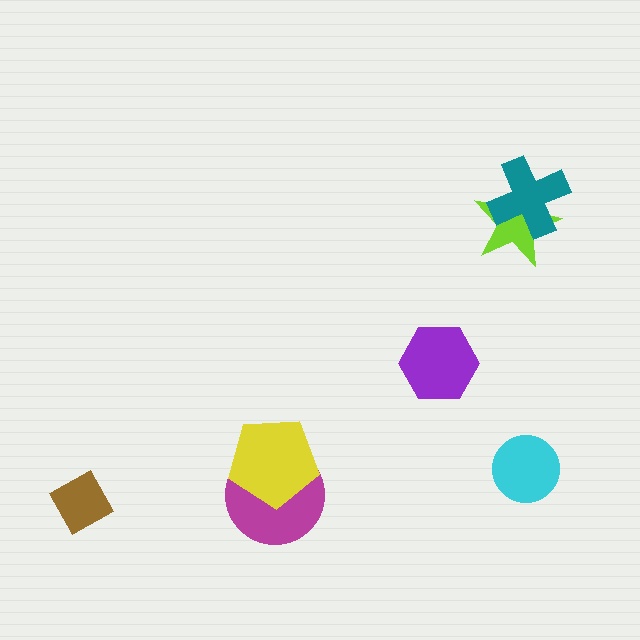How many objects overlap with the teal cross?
1 object overlaps with the teal cross.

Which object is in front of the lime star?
The teal cross is in front of the lime star.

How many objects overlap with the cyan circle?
0 objects overlap with the cyan circle.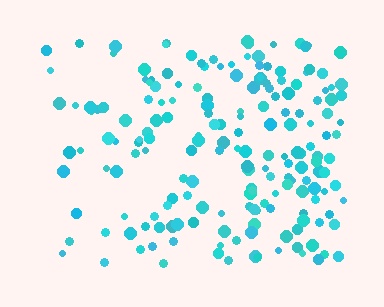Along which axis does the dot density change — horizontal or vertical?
Horizontal.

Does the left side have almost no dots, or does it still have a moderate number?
Still a moderate number, just noticeably fewer than the right.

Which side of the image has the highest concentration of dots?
The right.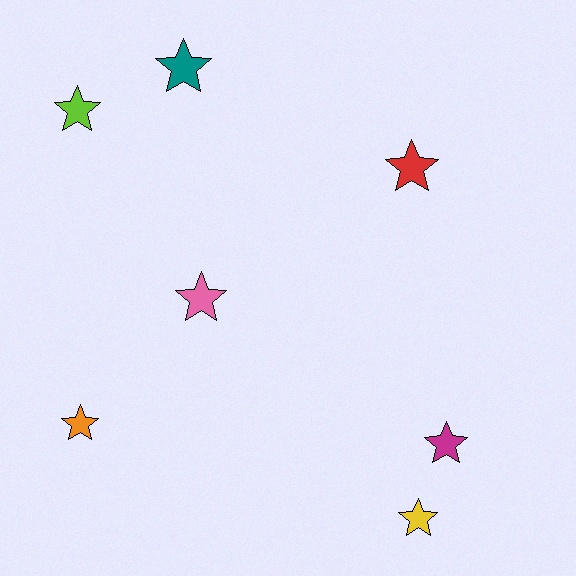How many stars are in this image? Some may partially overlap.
There are 7 stars.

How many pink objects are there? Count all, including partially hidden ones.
There is 1 pink object.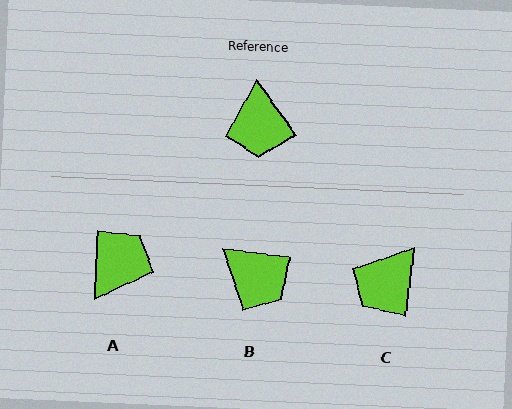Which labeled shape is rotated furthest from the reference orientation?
A, about 144 degrees away.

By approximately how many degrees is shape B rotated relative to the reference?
Approximately 48 degrees counter-clockwise.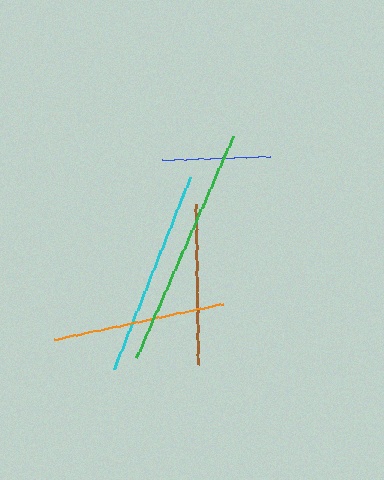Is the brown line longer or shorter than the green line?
The green line is longer than the brown line.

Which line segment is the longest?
The green line is the longest at approximately 241 pixels.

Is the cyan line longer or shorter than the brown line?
The cyan line is longer than the brown line.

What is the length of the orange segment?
The orange segment is approximately 173 pixels long.